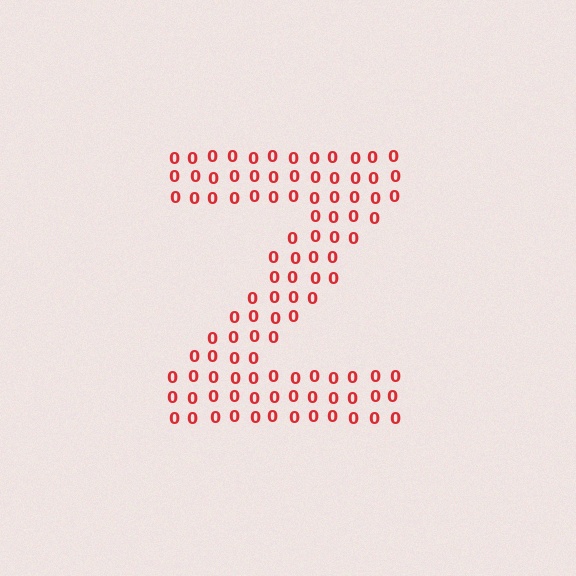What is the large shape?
The large shape is the letter Z.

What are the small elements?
The small elements are digit 0's.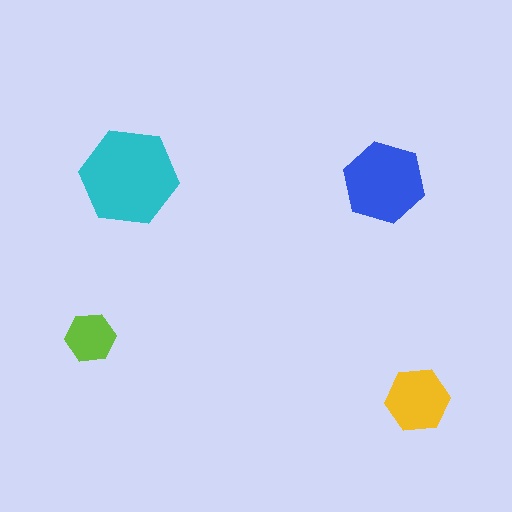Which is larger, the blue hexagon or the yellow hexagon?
The blue one.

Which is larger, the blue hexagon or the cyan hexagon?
The cyan one.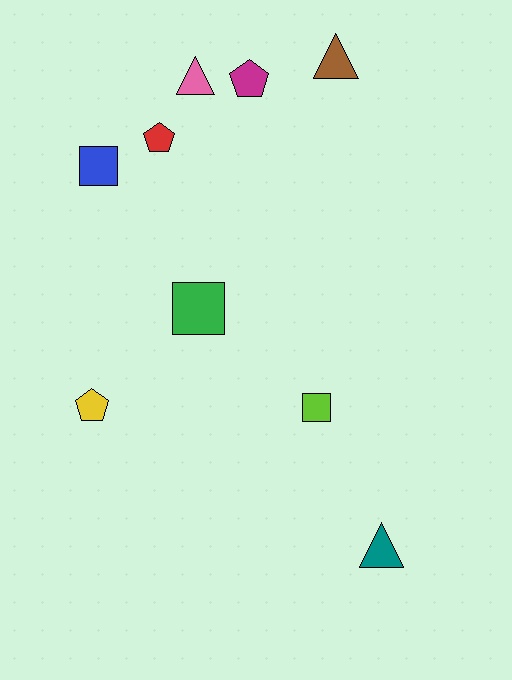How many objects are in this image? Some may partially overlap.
There are 9 objects.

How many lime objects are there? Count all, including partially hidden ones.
There is 1 lime object.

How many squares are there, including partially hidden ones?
There are 3 squares.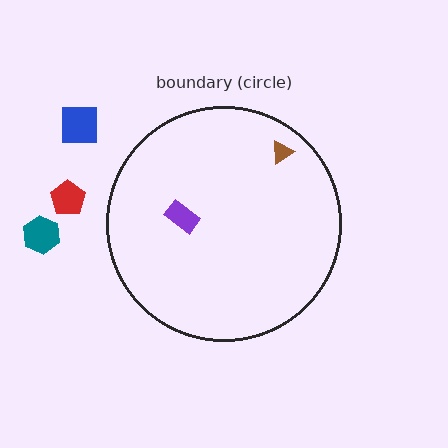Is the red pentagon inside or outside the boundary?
Outside.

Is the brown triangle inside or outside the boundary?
Inside.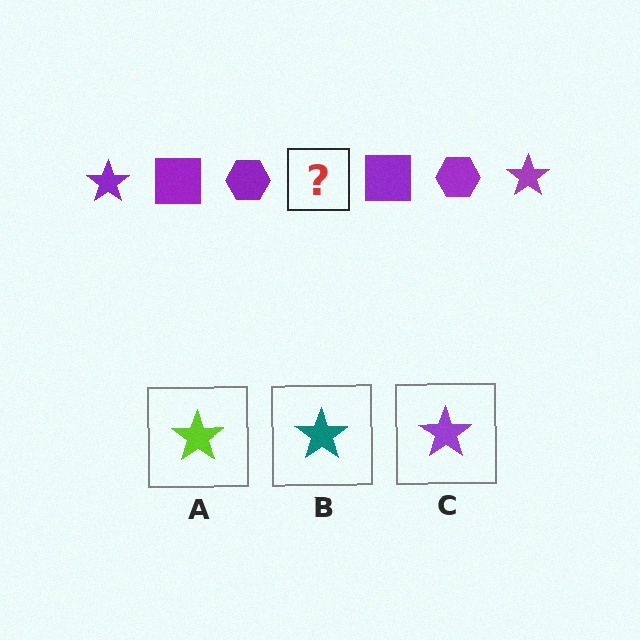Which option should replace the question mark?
Option C.